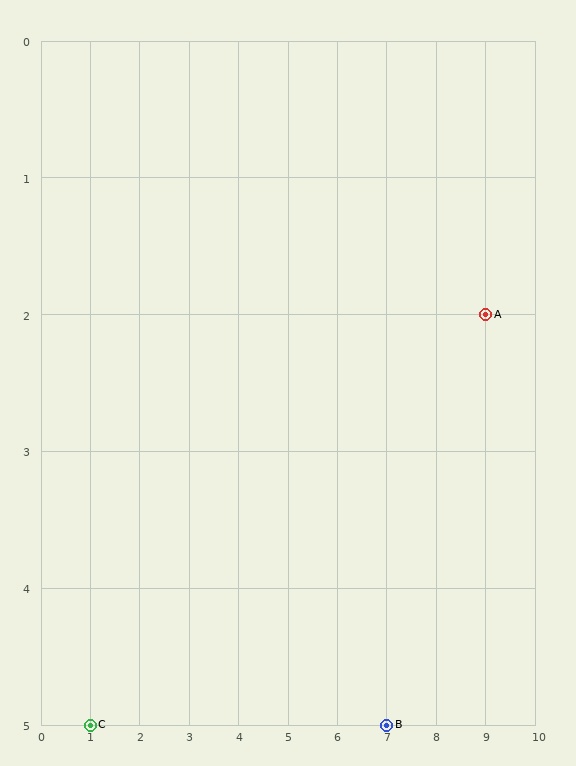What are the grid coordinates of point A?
Point A is at grid coordinates (9, 2).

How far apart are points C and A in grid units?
Points C and A are 8 columns and 3 rows apart (about 8.5 grid units diagonally).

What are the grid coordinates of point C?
Point C is at grid coordinates (1, 5).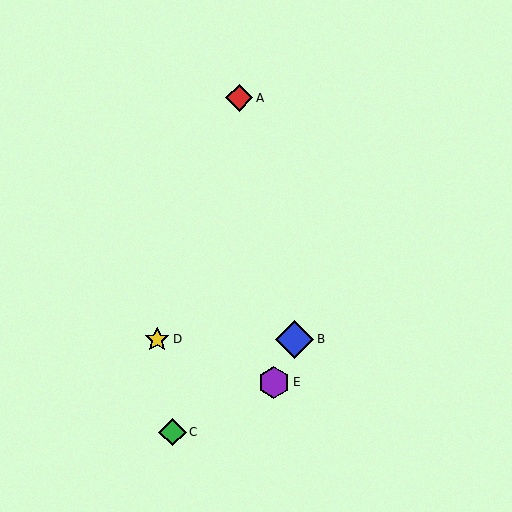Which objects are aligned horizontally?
Objects B, D are aligned horizontally.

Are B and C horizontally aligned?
No, B is at y≈340 and C is at y≈432.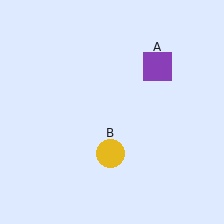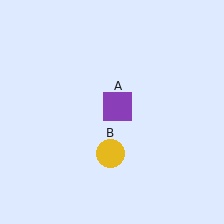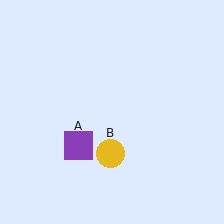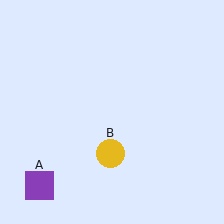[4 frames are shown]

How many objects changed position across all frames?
1 object changed position: purple square (object A).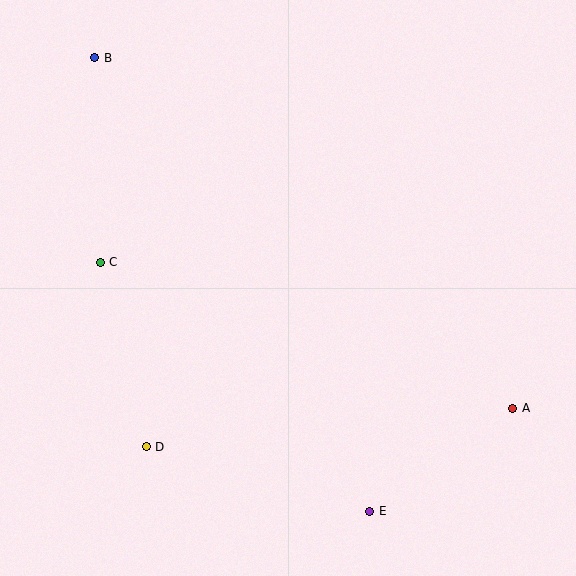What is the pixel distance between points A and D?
The distance between A and D is 369 pixels.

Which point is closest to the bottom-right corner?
Point A is closest to the bottom-right corner.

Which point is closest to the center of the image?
Point C at (100, 262) is closest to the center.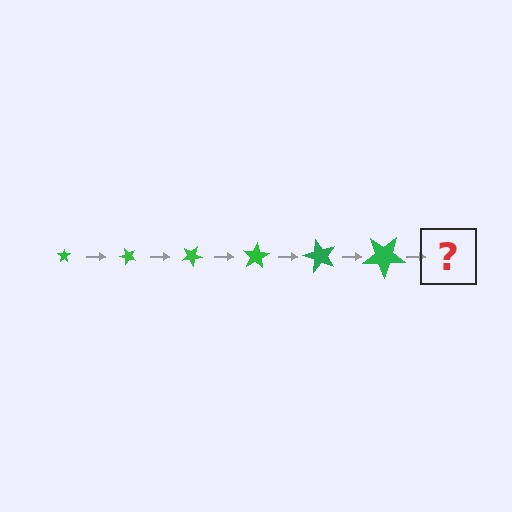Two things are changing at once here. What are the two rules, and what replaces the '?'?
The two rules are that the star grows larger each step and it rotates 50 degrees each step. The '?' should be a star, larger than the previous one and rotated 300 degrees from the start.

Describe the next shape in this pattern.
It should be a star, larger than the previous one and rotated 300 degrees from the start.